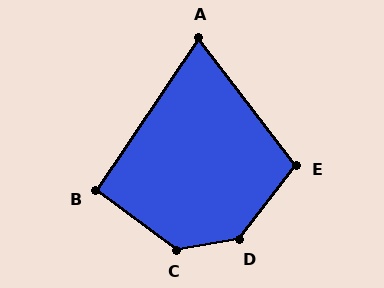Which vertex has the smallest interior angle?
A, at approximately 71 degrees.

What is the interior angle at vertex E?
Approximately 105 degrees (obtuse).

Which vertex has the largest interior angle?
D, at approximately 137 degrees.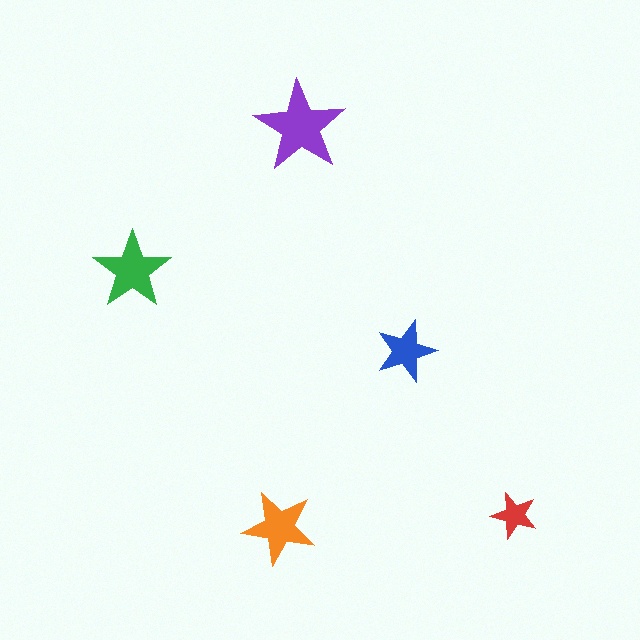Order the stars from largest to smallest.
the purple one, the green one, the orange one, the blue one, the red one.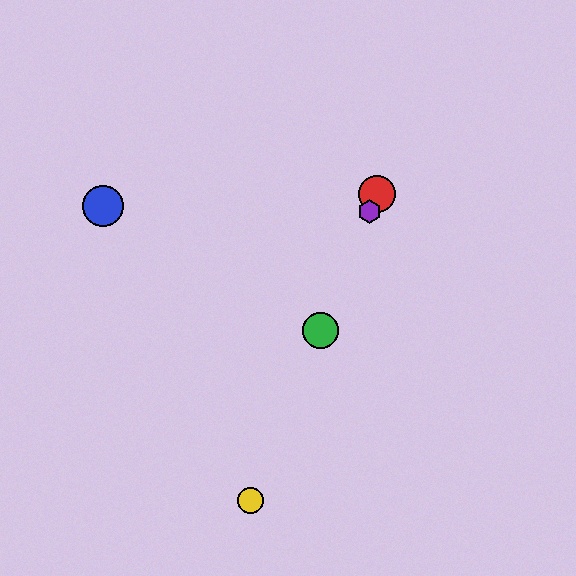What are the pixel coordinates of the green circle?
The green circle is at (321, 331).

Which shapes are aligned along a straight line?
The red circle, the green circle, the yellow circle, the purple hexagon are aligned along a straight line.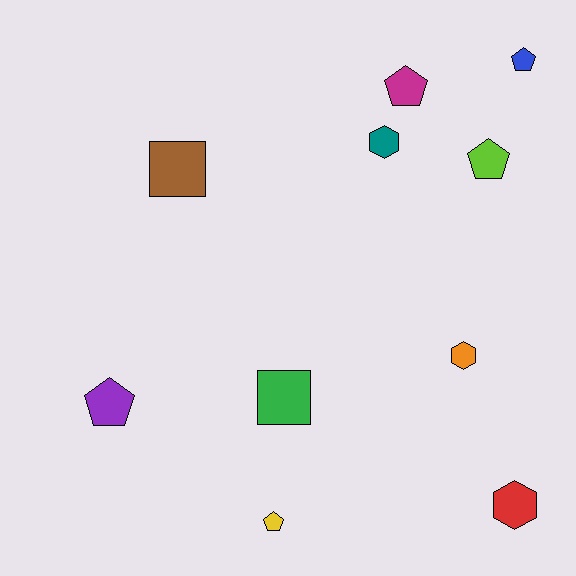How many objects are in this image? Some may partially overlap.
There are 10 objects.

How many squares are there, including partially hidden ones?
There are 2 squares.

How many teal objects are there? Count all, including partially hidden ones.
There is 1 teal object.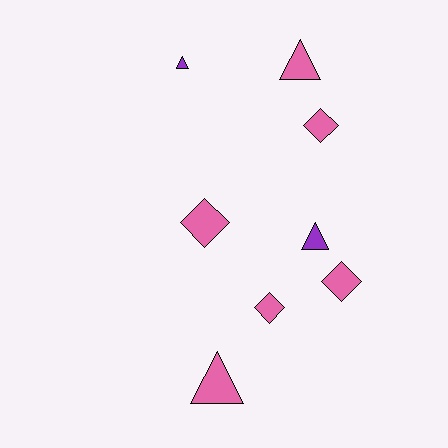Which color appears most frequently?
Pink, with 6 objects.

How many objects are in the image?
There are 8 objects.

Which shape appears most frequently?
Triangle, with 4 objects.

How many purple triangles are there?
There are 2 purple triangles.